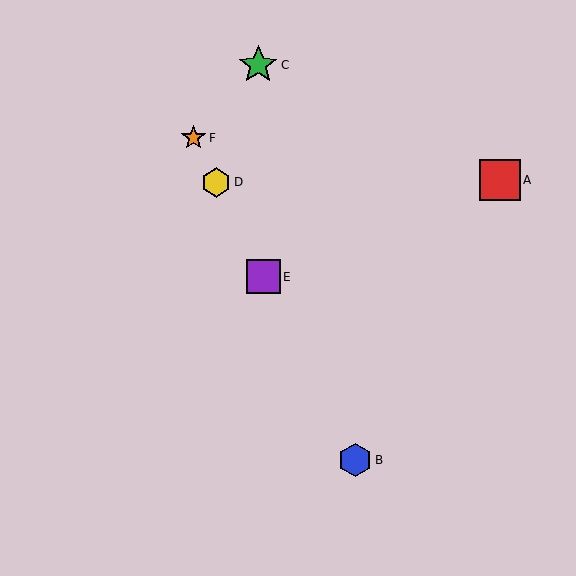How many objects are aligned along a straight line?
4 objects (B, D, E, F) are aligned along a straight line.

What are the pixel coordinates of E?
Object E is at (263, 277).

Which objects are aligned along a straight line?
Objects B, D, E, F are aligned along a straight line.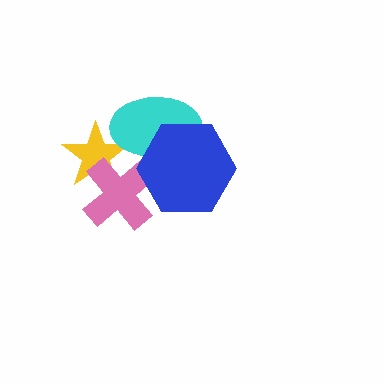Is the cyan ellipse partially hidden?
Yes, it is partially covered by another shape.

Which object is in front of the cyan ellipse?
The blue hexagon is in front of the cyan ellipse.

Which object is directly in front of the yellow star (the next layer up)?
The pink cross is directly in front of the yellow star.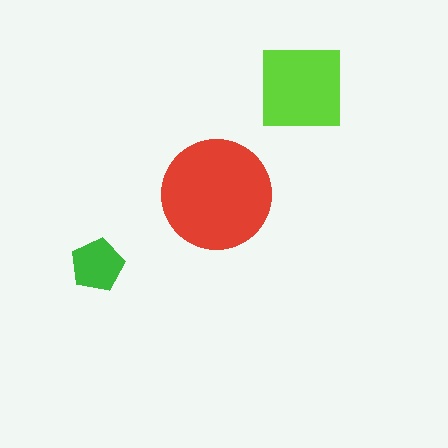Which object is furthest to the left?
The green pentagon is leftmost.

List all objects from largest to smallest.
The red circle, the lime square, the green pentagon.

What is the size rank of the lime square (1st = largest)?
2nd.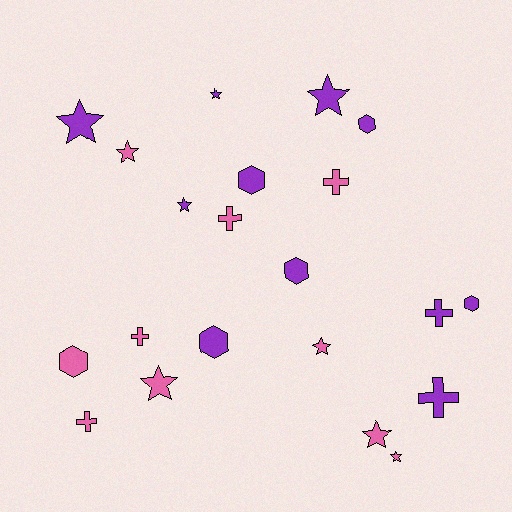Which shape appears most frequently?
Star, with 9 objects.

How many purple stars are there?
There are 4 purple stars.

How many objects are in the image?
There are 21 objects.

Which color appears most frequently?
Purple, with 11 objects.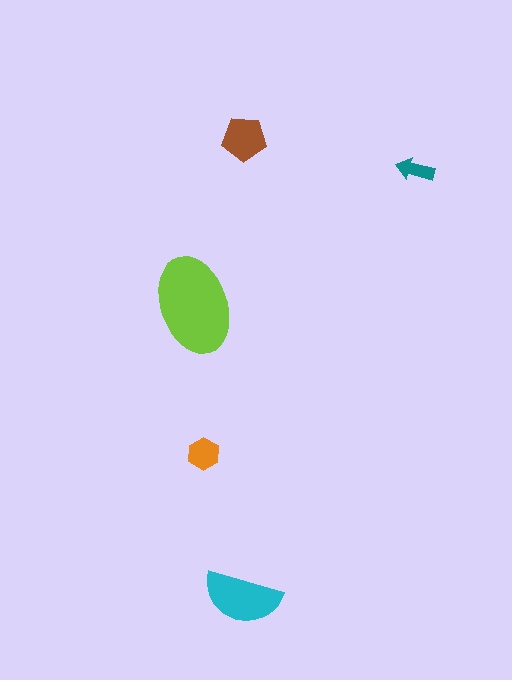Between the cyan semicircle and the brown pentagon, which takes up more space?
The cyan semicircle.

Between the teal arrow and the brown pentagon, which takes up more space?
The brown pentagon.